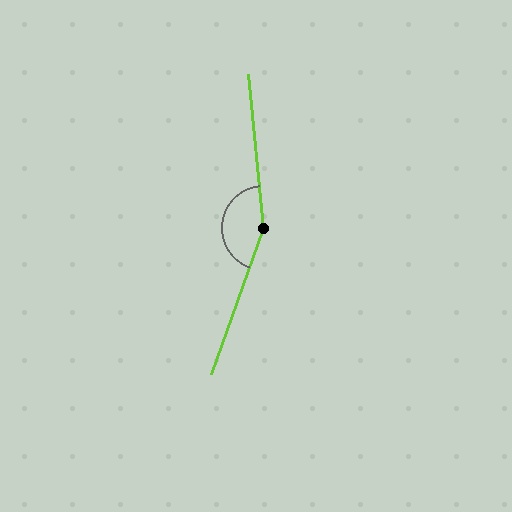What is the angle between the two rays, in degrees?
Approximately 155 degrees.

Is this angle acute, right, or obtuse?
It is obtuse.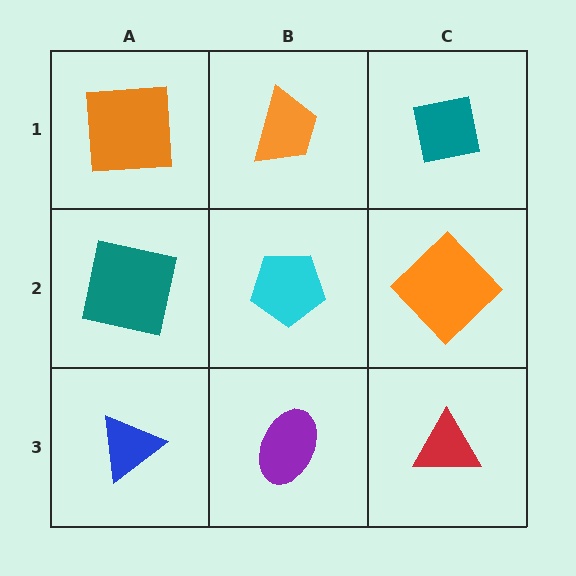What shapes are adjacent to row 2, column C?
A teal square (row 1, column C), a red triangle (row 3, column C), a cyan pentagon (row 2, column B).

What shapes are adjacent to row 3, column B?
A cyan pentagon (row 2, column B), a blue triangle (row 3, column A), a red triangle (row 3, column C).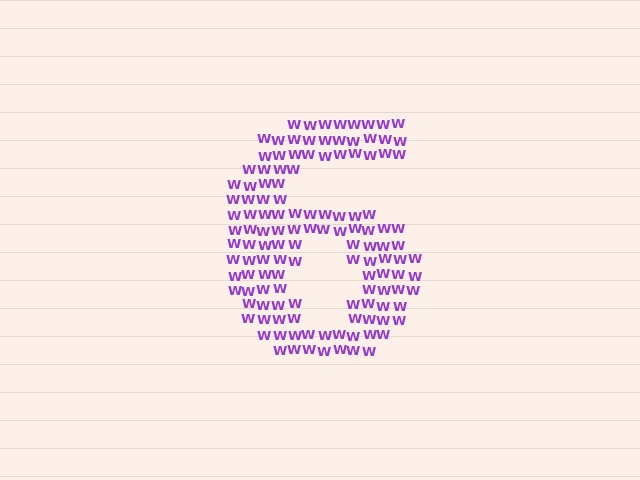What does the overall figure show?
The overall figure shows the digit 6.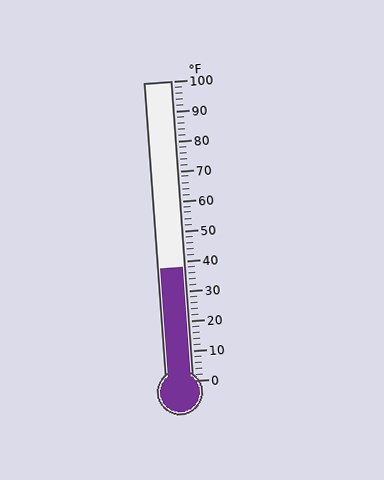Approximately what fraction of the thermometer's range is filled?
The thermometer is filled to approximately 40% of its range.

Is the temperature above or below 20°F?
The temperature is above 20°F.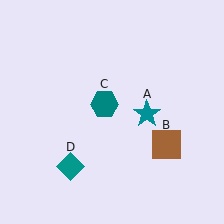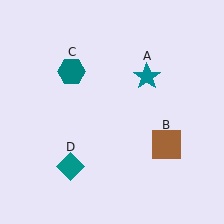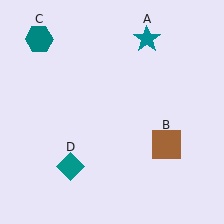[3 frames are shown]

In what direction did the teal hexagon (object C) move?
The teal hexagon (object C) moved up and to the left.